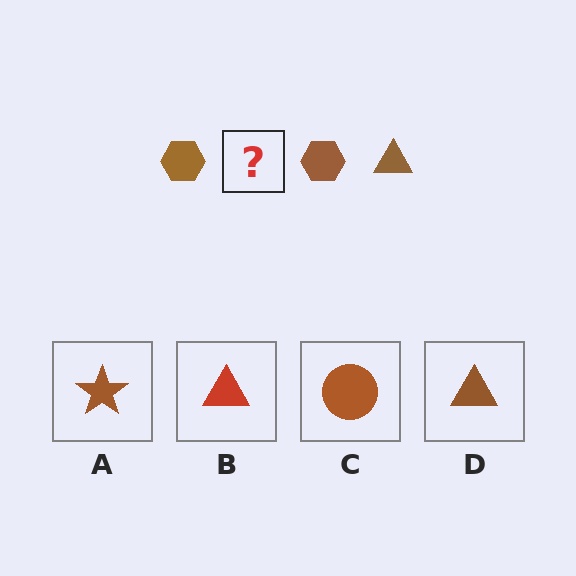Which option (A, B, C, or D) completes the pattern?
D.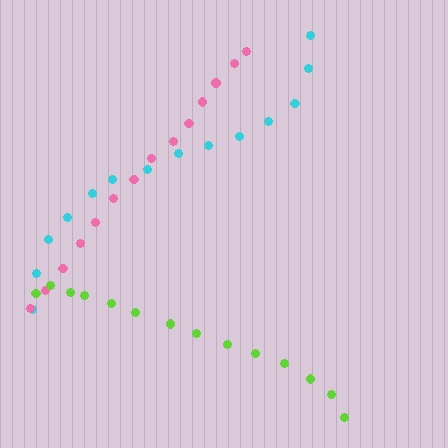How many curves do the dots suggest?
There are 3 distinct paths.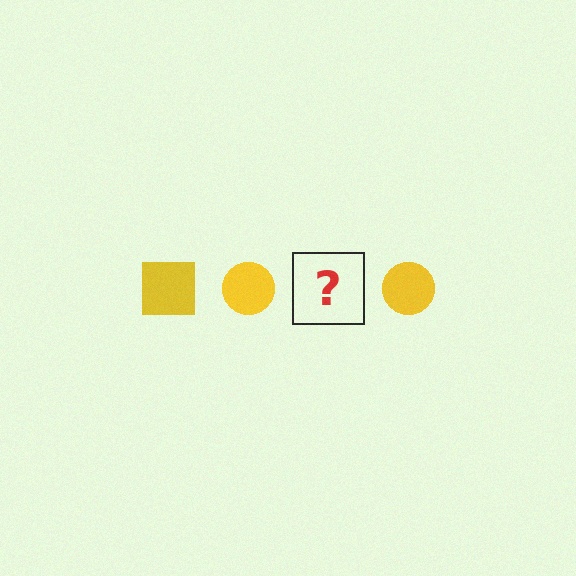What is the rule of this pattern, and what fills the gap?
The rule is that the pattern cycles through square, circle shapes in yellow. The gap should be filled with a yellow square.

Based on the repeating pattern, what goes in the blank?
The blank should be a yellow square.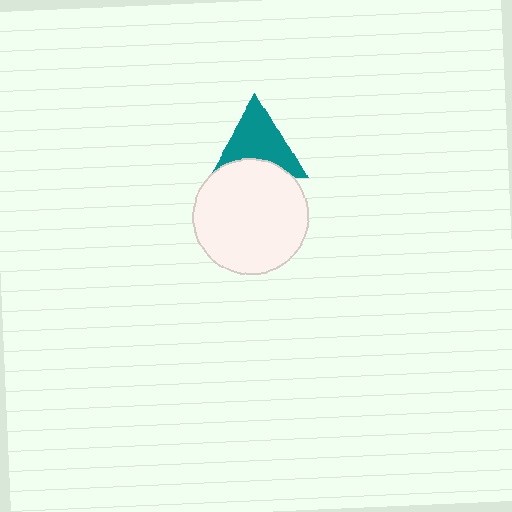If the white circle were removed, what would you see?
You would see the complete teal triangle.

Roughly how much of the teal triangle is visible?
Most of it is visible (roughly 69%).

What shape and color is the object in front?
The object in front is a white circle.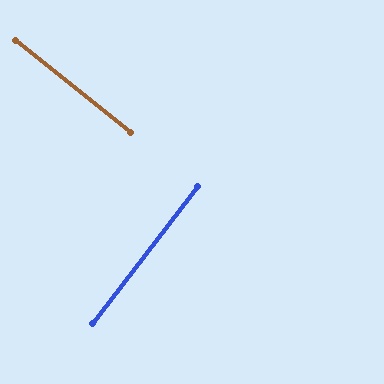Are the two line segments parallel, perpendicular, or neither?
Perpendicular — they meet at approximately 89°.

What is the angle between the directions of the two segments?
Approximately 89 degrees.